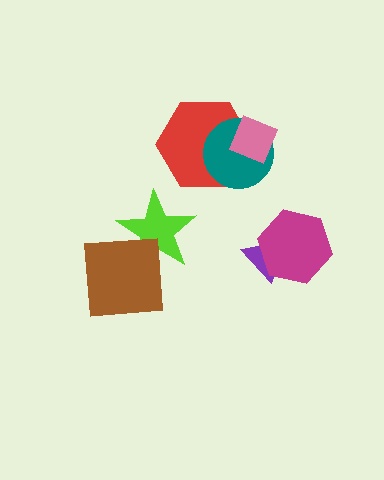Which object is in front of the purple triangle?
The magenta hexagon is in front of the purple triangle.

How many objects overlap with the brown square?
1 object overlaps with the brown square.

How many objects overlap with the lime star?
1 object overlaps with the lime star.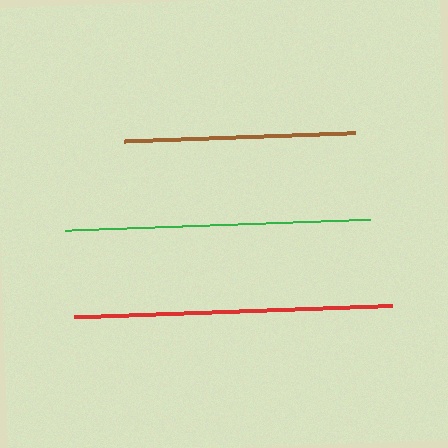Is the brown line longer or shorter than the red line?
The red line is longer than the brown line.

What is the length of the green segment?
The green segment is approximately 305 pixels long.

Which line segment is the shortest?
The brown line is the shortest at approximately 231 pixels.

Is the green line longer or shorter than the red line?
The red line is longer than the green line.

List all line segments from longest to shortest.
From longest to shortest: red, green, brown.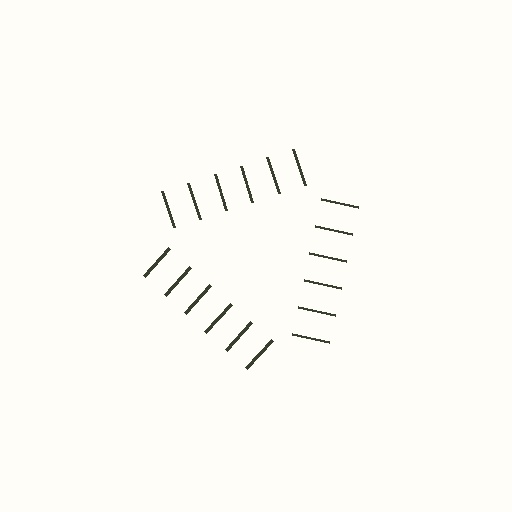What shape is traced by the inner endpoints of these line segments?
An illusory triangle — the line segments terminate on its edges but no continuous stroke is drawn.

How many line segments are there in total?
18 — 6 along each of the 3 edges.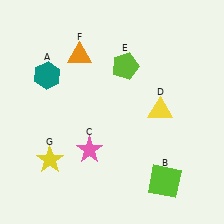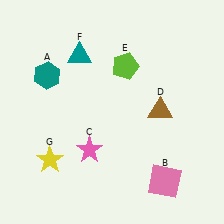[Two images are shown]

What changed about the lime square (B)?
In Image 1, B is lime. In Image 2, it changed to pink.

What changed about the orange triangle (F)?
In Image 1, F is orange. In Image 2, it changed to teal.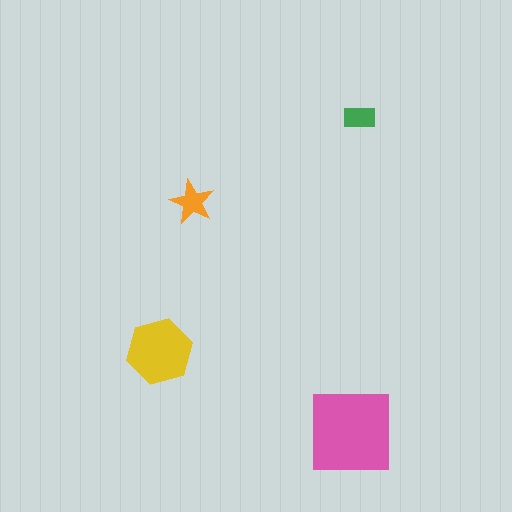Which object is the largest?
The pink square.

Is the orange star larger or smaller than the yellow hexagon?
Smaller.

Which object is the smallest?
The green rectangle.